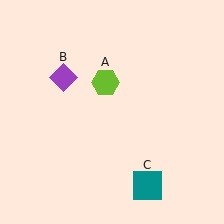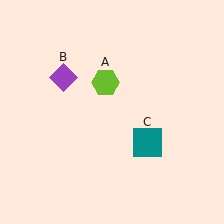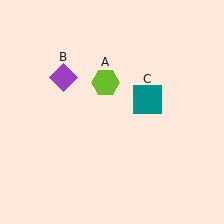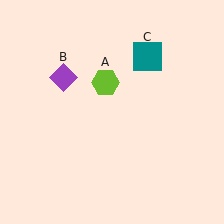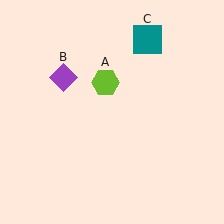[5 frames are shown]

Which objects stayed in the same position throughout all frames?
Lime hexagon (object A) and purple diamond (object B) remained stationary.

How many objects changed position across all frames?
1 object changed position: teal square (object C).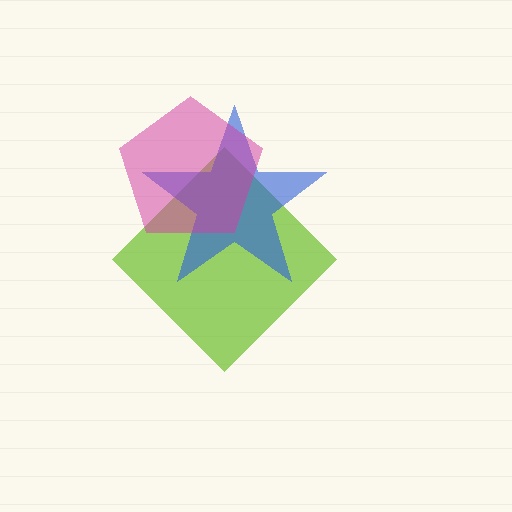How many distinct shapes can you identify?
There are 3 distinct shapes: a lime diamond, a blue star, a magenta pentagon.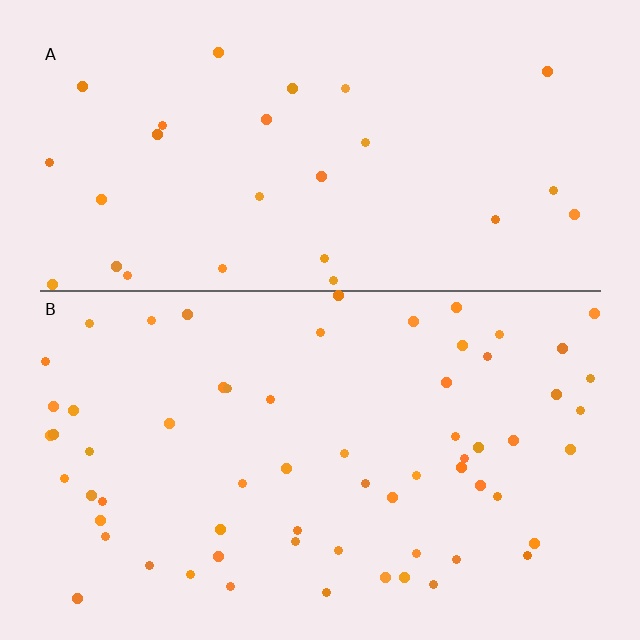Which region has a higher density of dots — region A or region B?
B (the bottom).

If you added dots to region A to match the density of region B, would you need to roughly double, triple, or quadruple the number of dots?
Approximately double.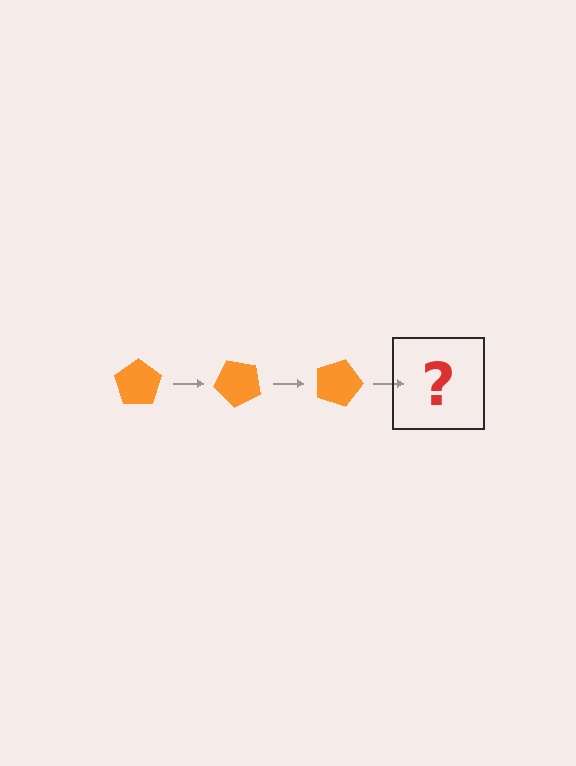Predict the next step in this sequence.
The next step is an orange pentagon rotated 135 degrees.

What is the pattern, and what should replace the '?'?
The pattern is that the pentagon rotates 45 degrees each step. The '?' should be an orange pentagon rotated 135 degrees.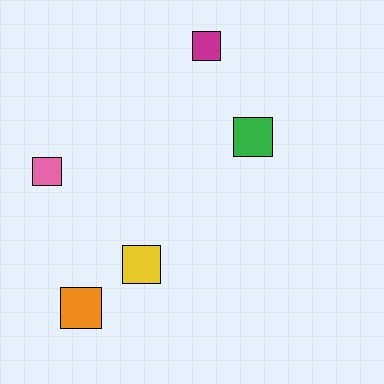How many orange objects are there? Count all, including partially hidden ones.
There is 1 orange object.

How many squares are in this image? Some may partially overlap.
There are 5 squares.